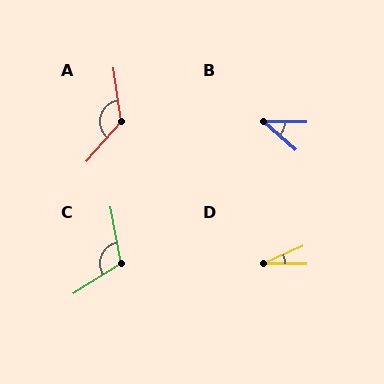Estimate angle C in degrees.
Approximately 111 degrees.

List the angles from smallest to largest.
D (25°), B (40°), C (111°), A (131°).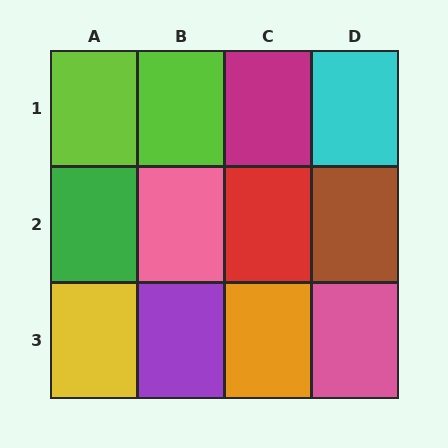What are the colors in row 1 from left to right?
Lime, lime, magenta, cyan.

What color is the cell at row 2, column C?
Red.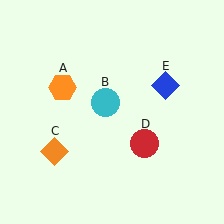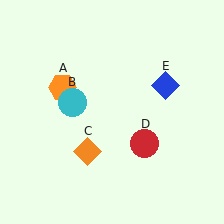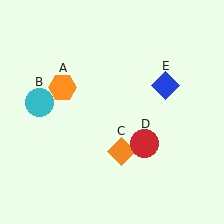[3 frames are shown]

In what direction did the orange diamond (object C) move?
The orange diamond (object C) moved right.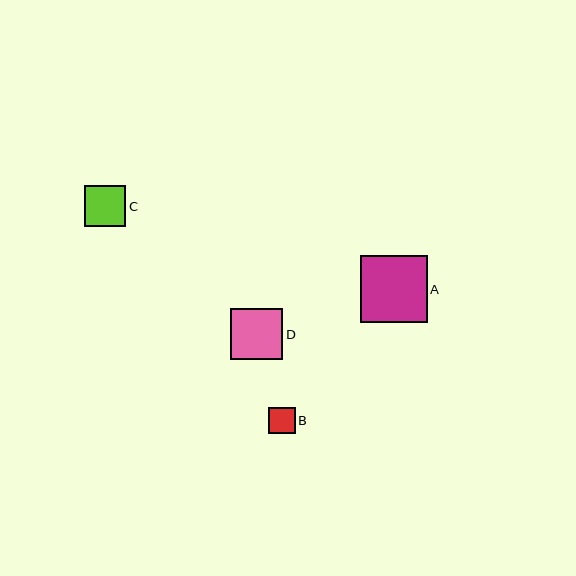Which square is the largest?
Square A is the largest with a size of approximately 67 pixels.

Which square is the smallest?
Square B is the smallest with a size of approximately 27 pixels.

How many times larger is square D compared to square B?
Square D is approximately 1.9 times the size of square B.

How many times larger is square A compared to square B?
Square A is approximately 2.5 times the size of square B.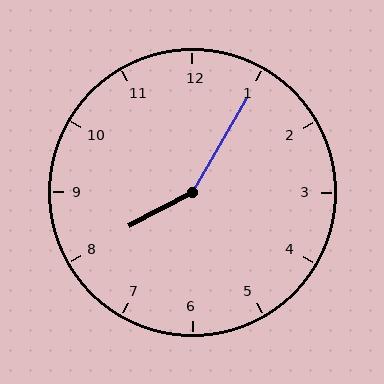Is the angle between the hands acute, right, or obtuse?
It is obtuse.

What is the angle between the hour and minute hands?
Approximately 148 degrees.